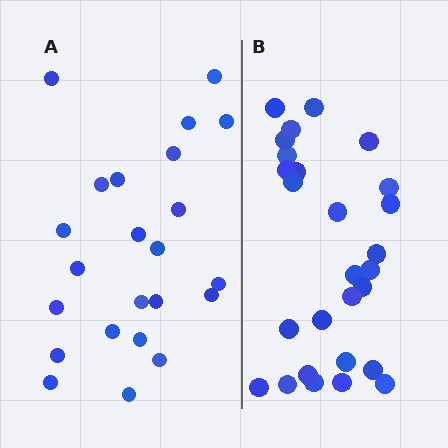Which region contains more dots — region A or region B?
Region B (the right region) has more dots.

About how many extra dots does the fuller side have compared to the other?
Region B has about 4 more dots than region A.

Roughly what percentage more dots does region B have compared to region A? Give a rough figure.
About 15% more.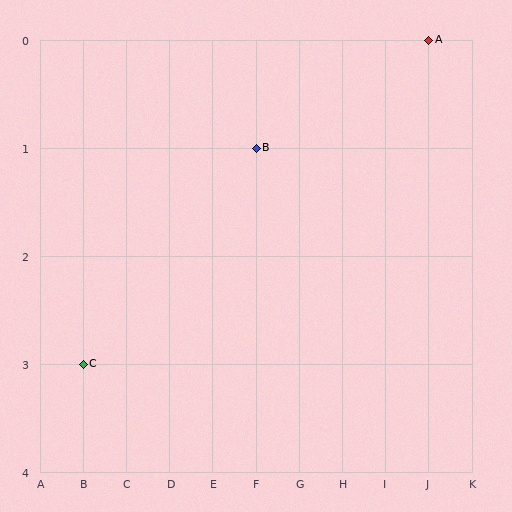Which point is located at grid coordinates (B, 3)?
Point C is at (B, 3).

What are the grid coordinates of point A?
Point A is at grid coordinates (J, 0).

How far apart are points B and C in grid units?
Points B and C are 4 columns and 2 rows apart (about 4.5 grid units diagonally).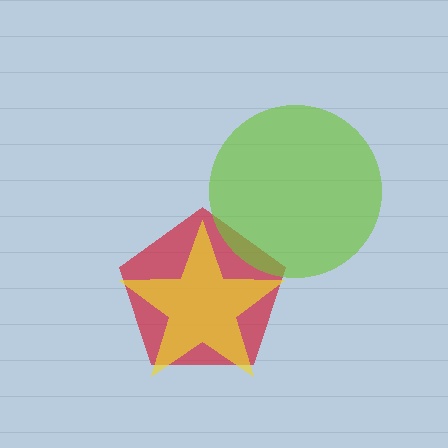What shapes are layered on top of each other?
The layered shapes are: a red pentagon, a lime circle, a yellow star.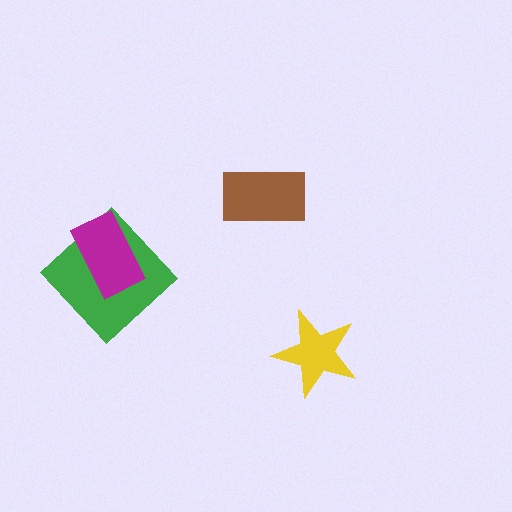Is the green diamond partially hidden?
Yes, it is partially covered by another shape.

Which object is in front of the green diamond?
The magenta rectangle is in front of the green diamond.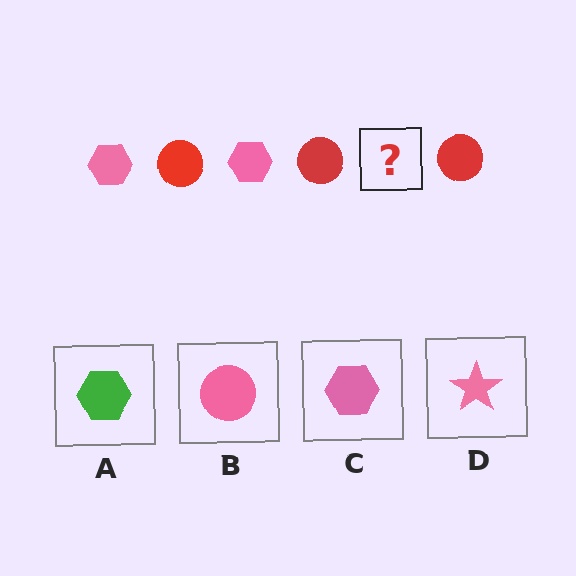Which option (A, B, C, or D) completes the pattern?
C.